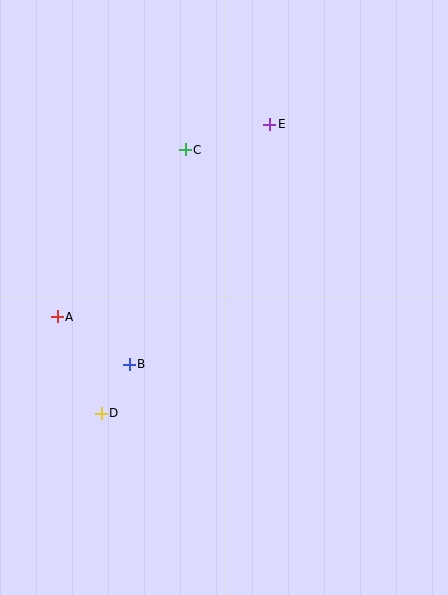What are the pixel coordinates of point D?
Point D is at (101, 413).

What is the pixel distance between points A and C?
The distance between A and C is 210 pixels.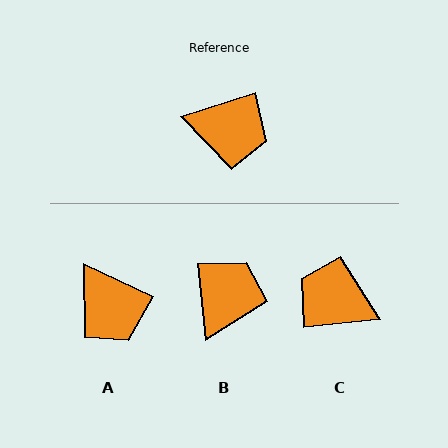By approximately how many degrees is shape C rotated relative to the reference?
Approximately 169 degrees counter-clockwise.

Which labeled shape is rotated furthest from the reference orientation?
C, about 169 degrees away.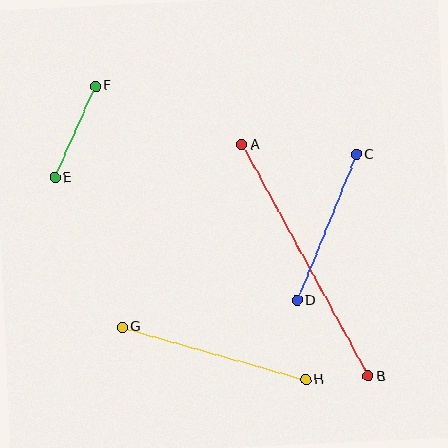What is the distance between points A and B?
The distance is approximately 263 pixels.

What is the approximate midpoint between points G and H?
The midpoint is at approximately (214, 353) pixels.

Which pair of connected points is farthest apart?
Points A and B are farthest apart.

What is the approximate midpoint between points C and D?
The midpoint is at approximately (327, 227) pixels.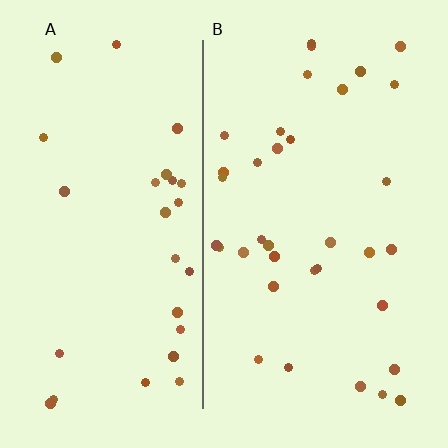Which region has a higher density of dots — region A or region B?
B (the right).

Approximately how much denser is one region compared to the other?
Approximately 1.3× — region B over region A.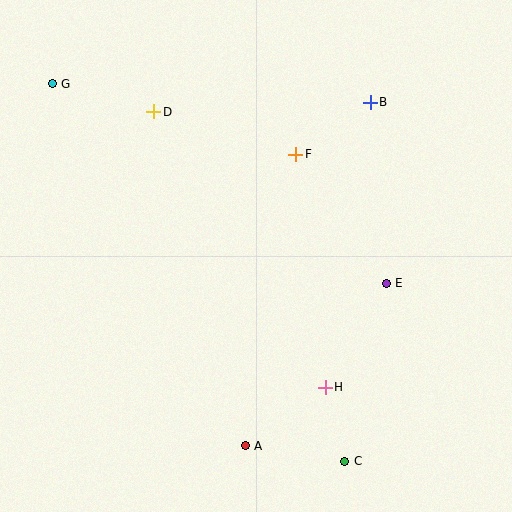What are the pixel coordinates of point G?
Point G is at (52, 84).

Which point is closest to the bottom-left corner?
Point A is closest to the bottom-left corner.